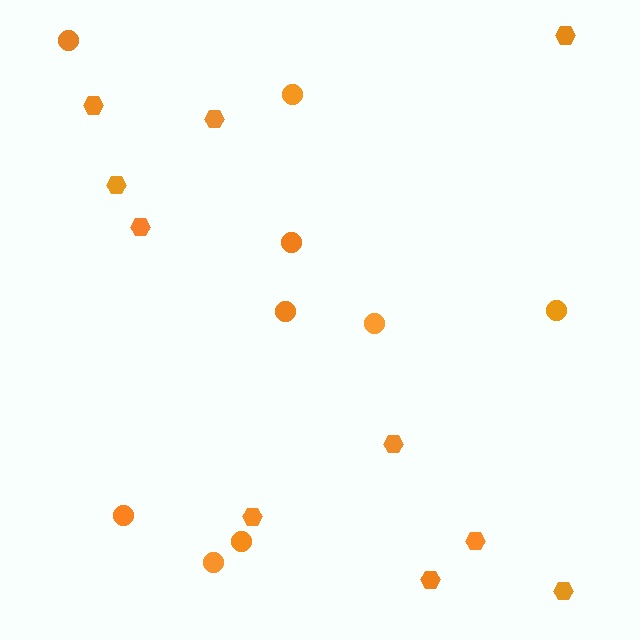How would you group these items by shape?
There are 2 groups: one group of hexagons (10) and one group of circles (9).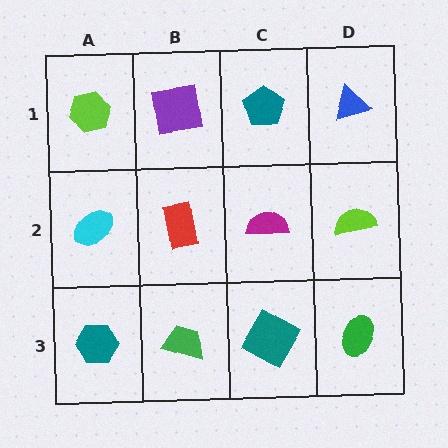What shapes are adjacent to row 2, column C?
A teal pentagon (row 1, column C), a teal square (row 3, column C), a red rectangle (row 2, column B), a lime semicircle (row 2, column D).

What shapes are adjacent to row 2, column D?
A blue triangle (row 1, column D), a green ellipse (row 3, column D), a magenta semicircle (row 2, column C).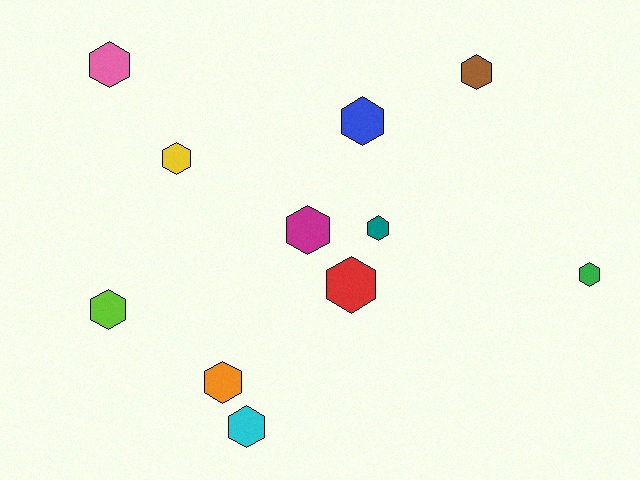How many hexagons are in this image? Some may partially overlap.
There are 11 hexagons.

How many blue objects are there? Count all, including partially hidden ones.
There is 1 blue object.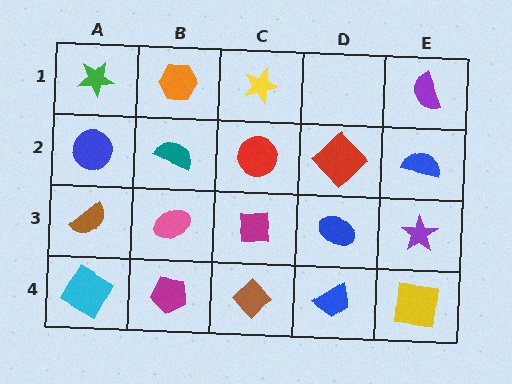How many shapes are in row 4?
5 shapes.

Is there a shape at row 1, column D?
No, that cell is empty.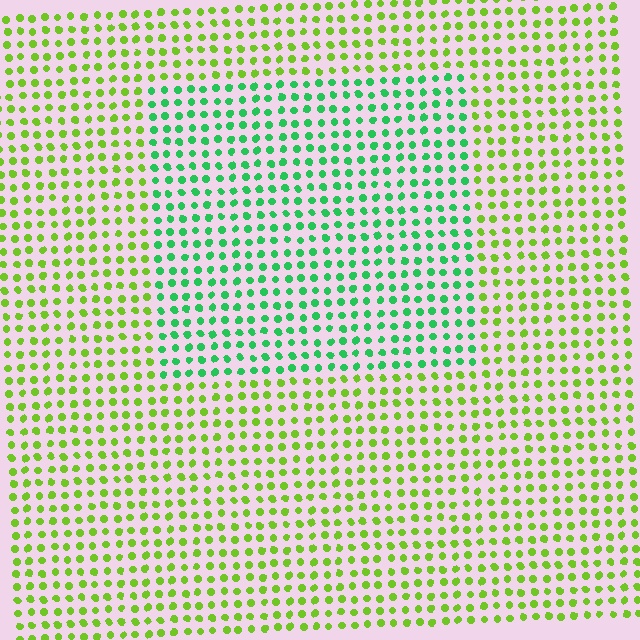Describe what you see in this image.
The image is filled with small lime elements in a uniform arrangement. A rectangle-shaped region is visible where the elements are tinted to a slightly different hue, forming a subtle color boundary.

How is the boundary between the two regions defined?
The boundary is defined purely by a slight shift in hue (about 47 degrees). Spacing, size, and orientation are identical on both sides.